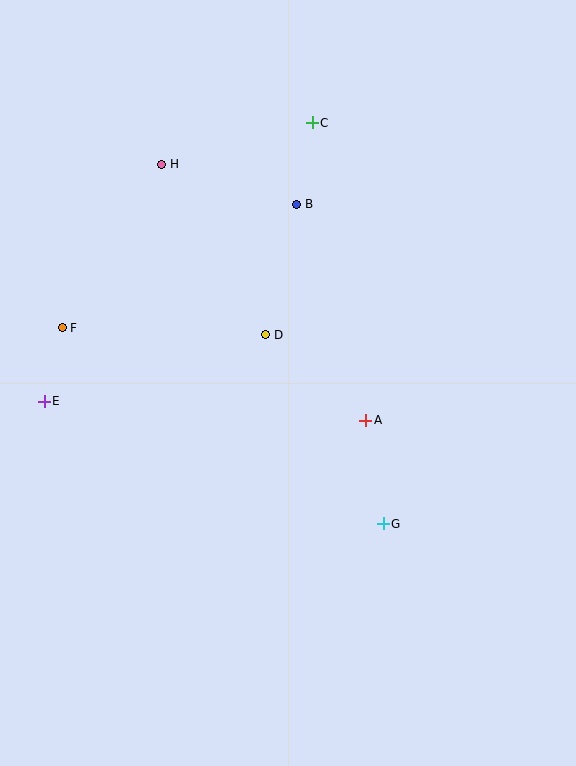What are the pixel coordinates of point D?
Point D is at (266, 335).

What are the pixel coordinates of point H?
Point H is at (162, 164).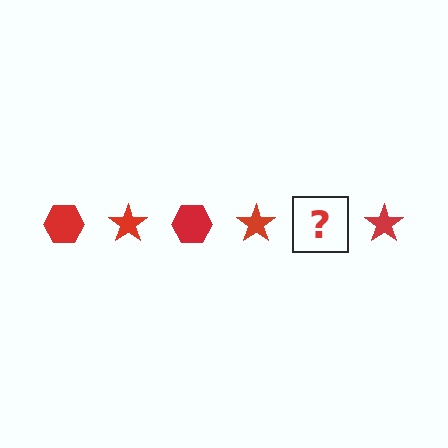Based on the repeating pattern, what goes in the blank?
The blank should be a red hexagon.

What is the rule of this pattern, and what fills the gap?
The rule is that the pattern cycles through hexagon, star shapes in red. The gap should be filled with a red hexagon.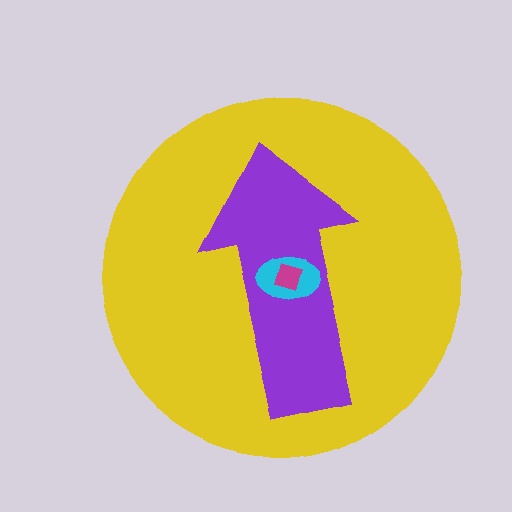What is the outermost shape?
The yellow circle.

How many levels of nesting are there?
4.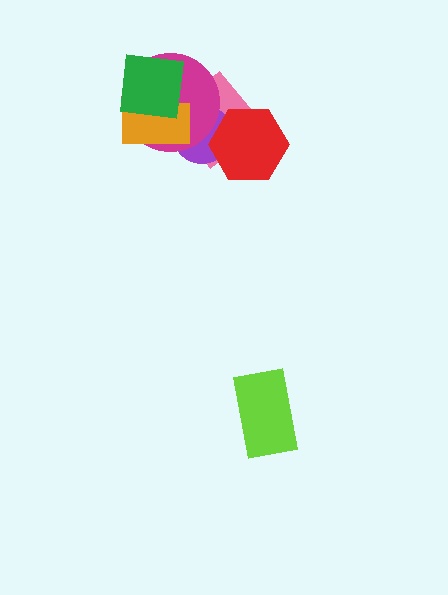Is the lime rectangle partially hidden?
No, no other shape covers it.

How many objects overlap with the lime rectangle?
0 objects overlap with the lime rectangle.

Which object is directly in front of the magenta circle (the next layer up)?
The orange rectangle is directly in front of the magenta circle.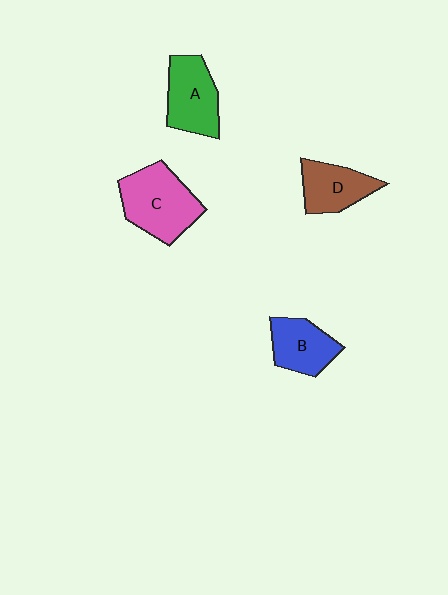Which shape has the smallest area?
Shape D (brown).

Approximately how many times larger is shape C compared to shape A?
Approximately 1.3 times.